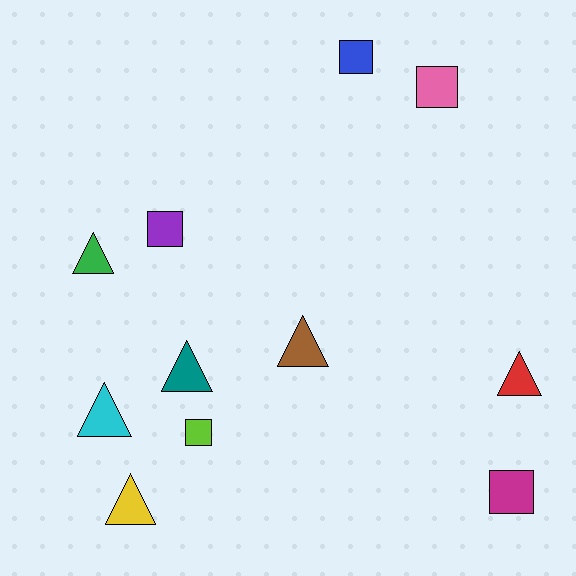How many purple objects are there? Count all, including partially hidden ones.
There is 1 purple object.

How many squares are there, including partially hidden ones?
There are 5 squares.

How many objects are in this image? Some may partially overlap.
There are 11 objects.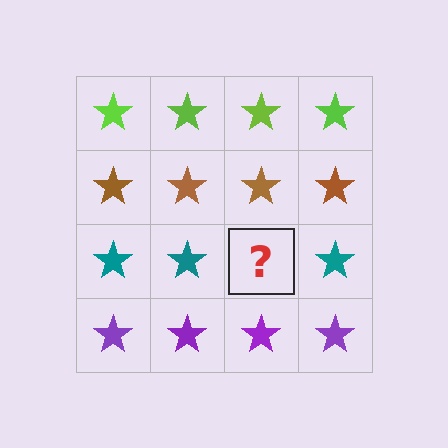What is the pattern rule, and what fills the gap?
The rule is that each row has a consistent color. The gap should be filled with a teal star.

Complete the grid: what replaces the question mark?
The question mark should be replaced with a teal star.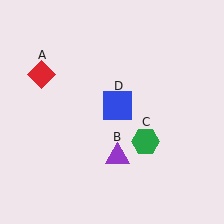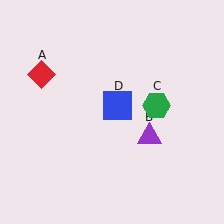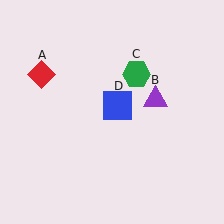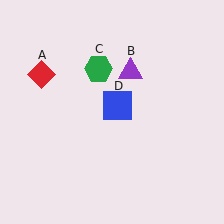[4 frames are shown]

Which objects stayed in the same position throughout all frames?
Red diamond (object A) and blue square (object D) remained stationary.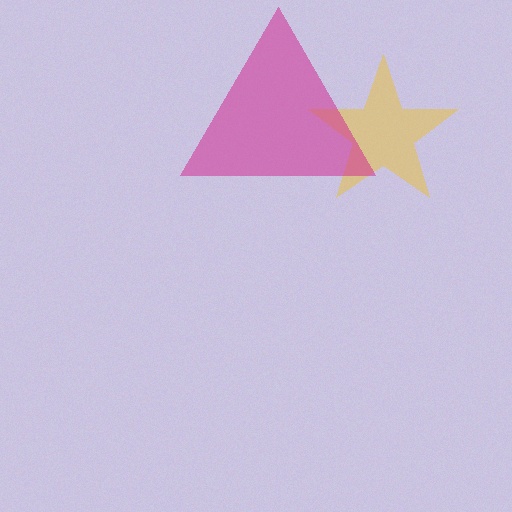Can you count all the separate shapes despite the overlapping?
Yes, there are 2 separate shapes.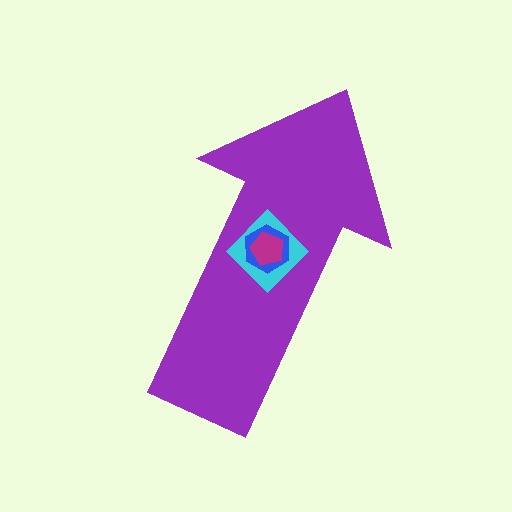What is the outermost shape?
The purple arrow.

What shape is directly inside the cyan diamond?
The blue hexagon.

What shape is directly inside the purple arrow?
The cyan diamond.